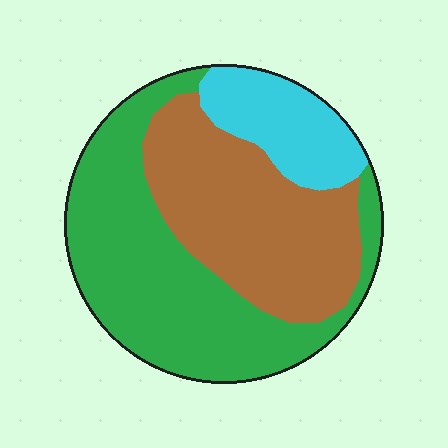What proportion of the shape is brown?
Brown covers about 35% of the shape.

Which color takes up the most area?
Green, at roughly 45%.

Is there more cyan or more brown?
Brown.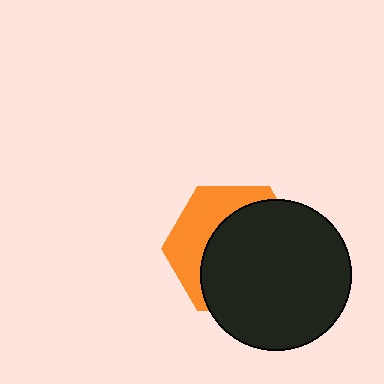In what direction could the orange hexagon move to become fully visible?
The orange hexagon could move toward the upper-left. That would shift it out from behind the black circle entirely.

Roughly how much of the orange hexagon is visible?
A small part of it is visible (roughly 36%).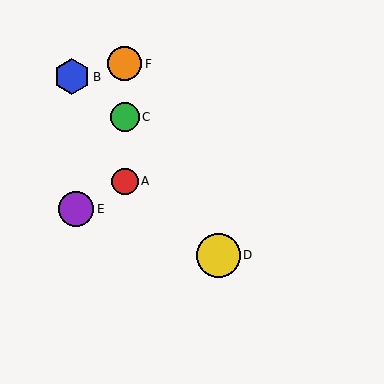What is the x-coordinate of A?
Object A is at x≈125.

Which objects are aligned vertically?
Objects A, C, F are aligned vertically.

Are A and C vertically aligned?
Yes, both are at x≈125.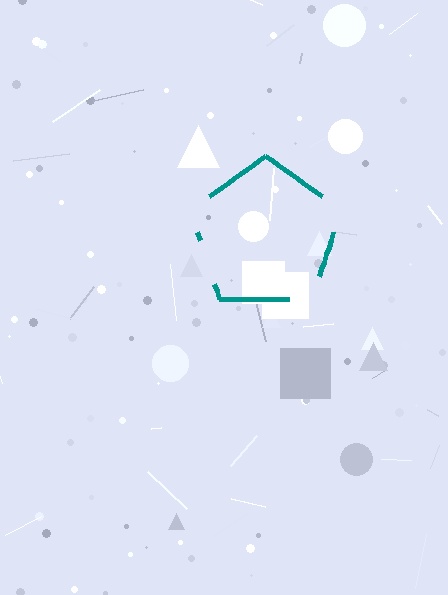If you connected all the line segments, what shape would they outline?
They would outline a pentagon.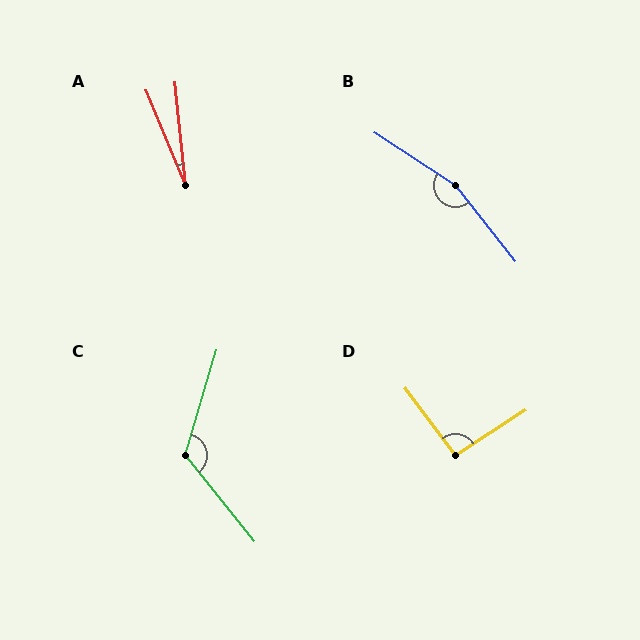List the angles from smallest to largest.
A (16°), D (94°), C (125°), B (161°).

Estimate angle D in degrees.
Approximately 94 degrees.